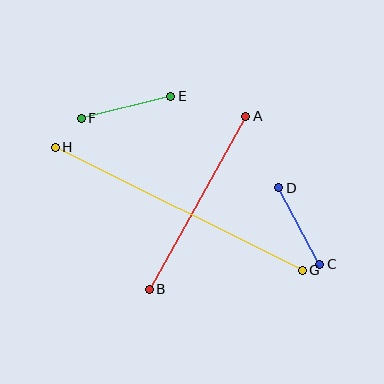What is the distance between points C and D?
The distance is approximately 87 pixels.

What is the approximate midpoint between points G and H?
The midpoint is at approximately (179, 209) pixels.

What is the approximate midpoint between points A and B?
The midpoint is at approximately (197, 203) pixels.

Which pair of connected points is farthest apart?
Points G and H are farthest apart.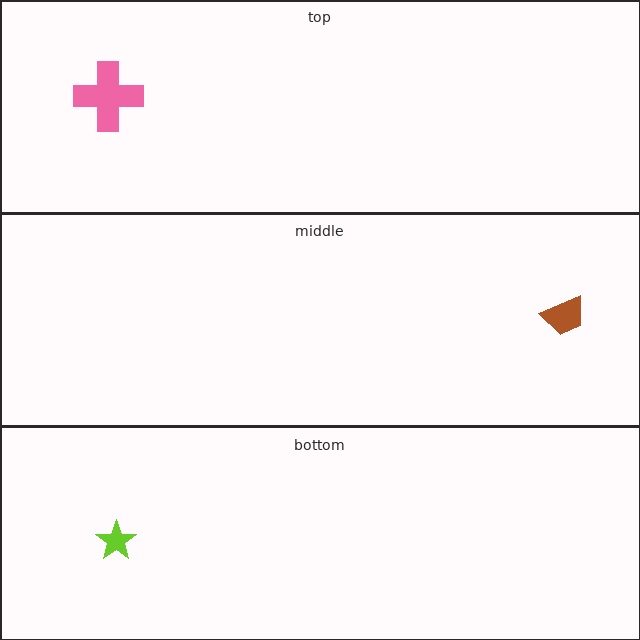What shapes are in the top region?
The pink cross.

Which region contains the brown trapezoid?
The middle region.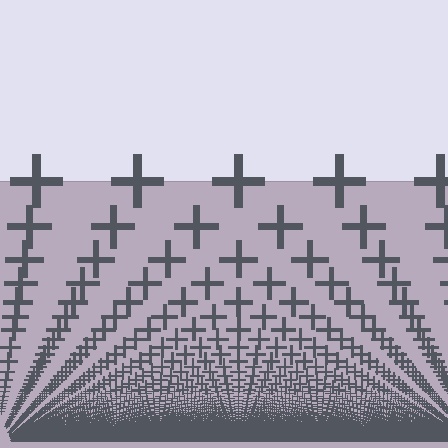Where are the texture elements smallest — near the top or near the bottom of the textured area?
Near the bottom.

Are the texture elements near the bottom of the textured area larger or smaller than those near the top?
Smaller. The gradient is inverted — elements near the bottom are smaller and denser.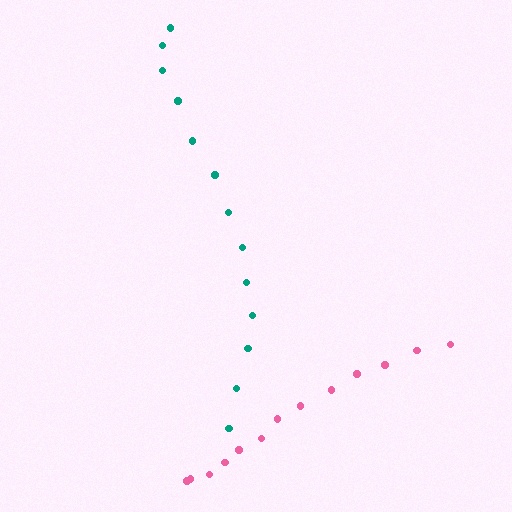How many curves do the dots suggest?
There are 2 distinct paths.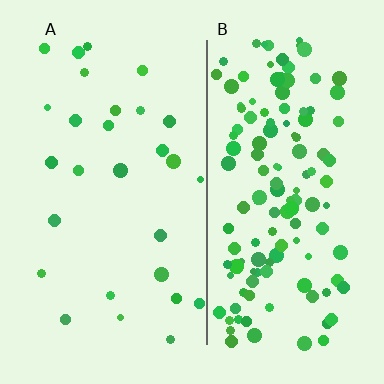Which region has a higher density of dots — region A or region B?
B (the right).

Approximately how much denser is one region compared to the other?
Approximately 4.8× — region B over region A.